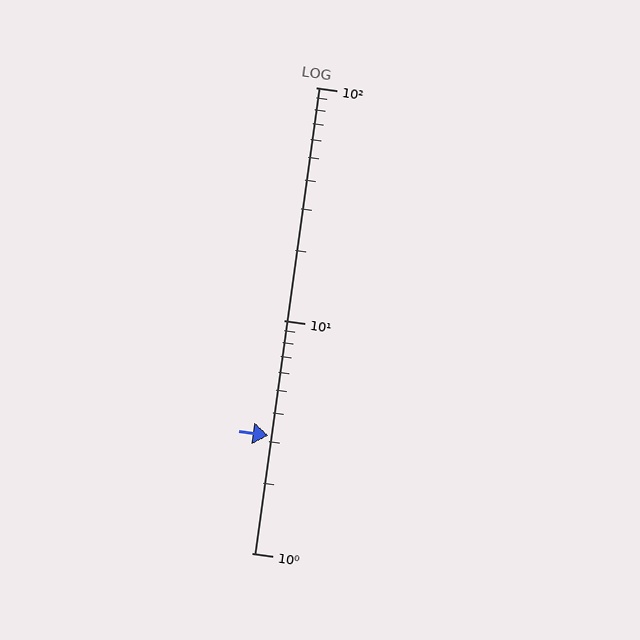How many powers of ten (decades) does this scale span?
The scale spans 2 decades, from 1 to 100.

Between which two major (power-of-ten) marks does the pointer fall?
The pointer is between 1 and 10.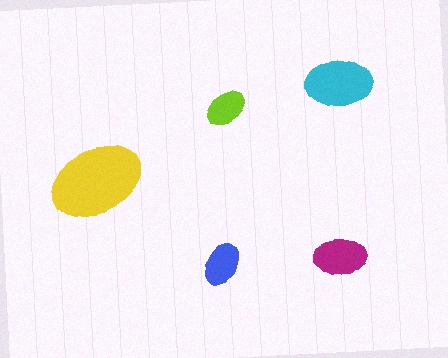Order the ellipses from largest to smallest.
the yellow one, the cyan one, the magenta one, the blue one, the lime one.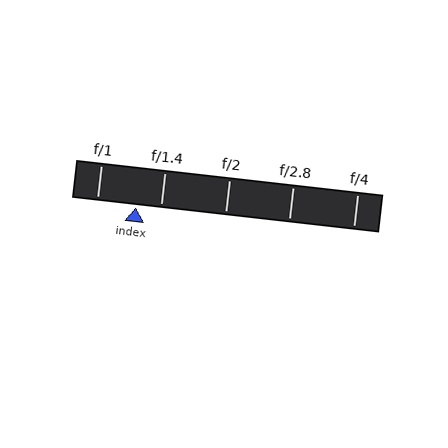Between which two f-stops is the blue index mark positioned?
The index mark is between f/1 and f/1.4.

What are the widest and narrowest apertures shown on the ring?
The widest aperture shown is f/1 and the narrowest is f/4.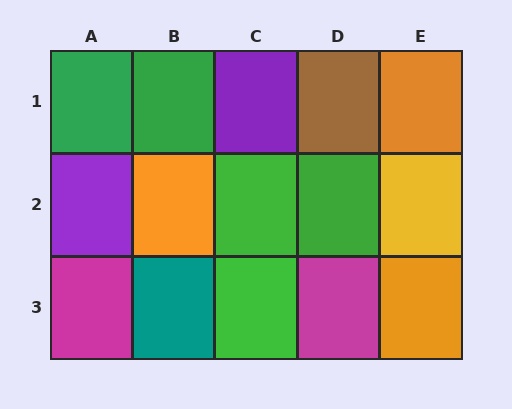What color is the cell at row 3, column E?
Orange.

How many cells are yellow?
1 cell is yellow.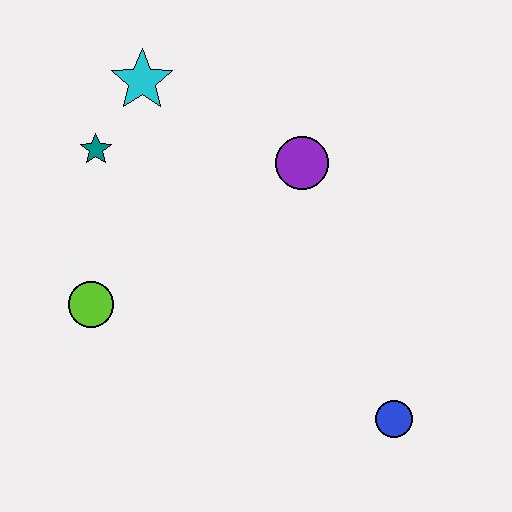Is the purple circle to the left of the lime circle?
No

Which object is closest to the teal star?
The cyan star is closest to the teal star.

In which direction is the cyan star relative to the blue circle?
The cyan star is above the blue circle.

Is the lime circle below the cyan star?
Yes